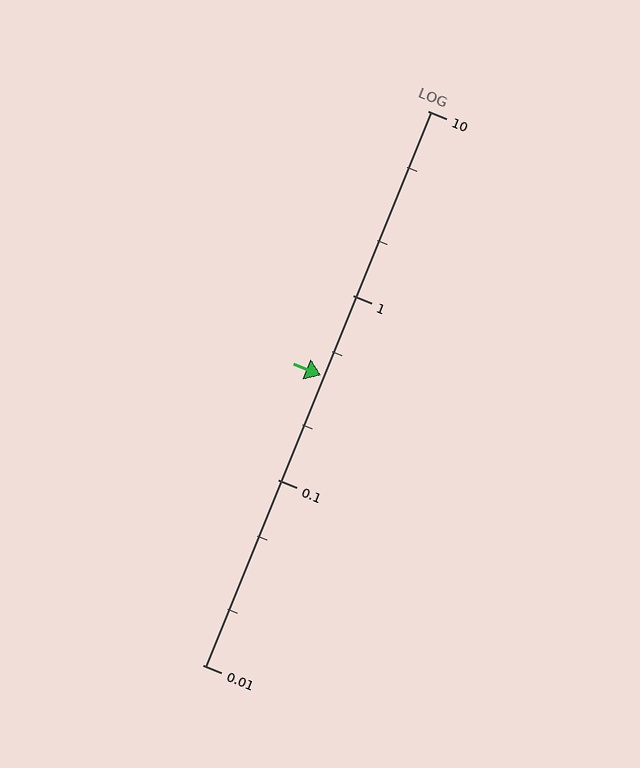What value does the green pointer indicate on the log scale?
The pointer indicates approximately 0.37.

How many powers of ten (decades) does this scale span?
The scale spans 3 decades, from 0.01 to 10.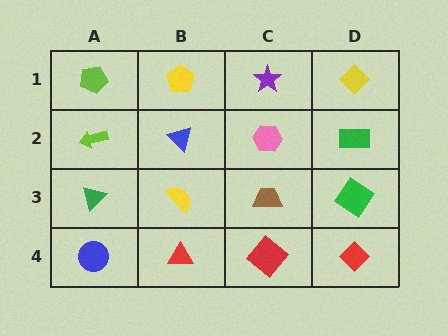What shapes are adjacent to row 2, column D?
A yellow diamond (row 1, column D), a green diamond (row 3, column D), a pink hexagon (row 2, column C).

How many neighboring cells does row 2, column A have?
3.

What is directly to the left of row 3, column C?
A yellow semicircle.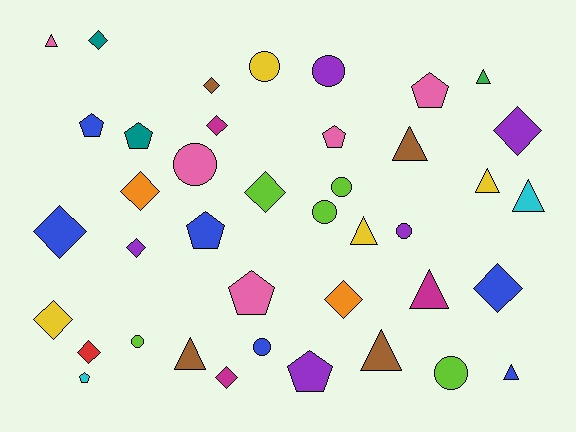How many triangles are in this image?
There are 10 triangles.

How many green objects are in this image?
There is 1 green object.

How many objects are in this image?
There are 40 objects.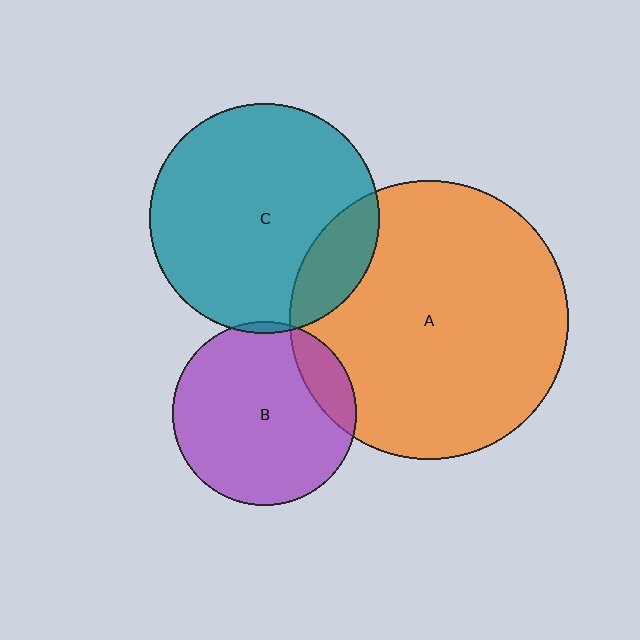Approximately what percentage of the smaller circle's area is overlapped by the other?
Approximately 15%.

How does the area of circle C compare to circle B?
Approximately 1.6 times.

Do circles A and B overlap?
Yes.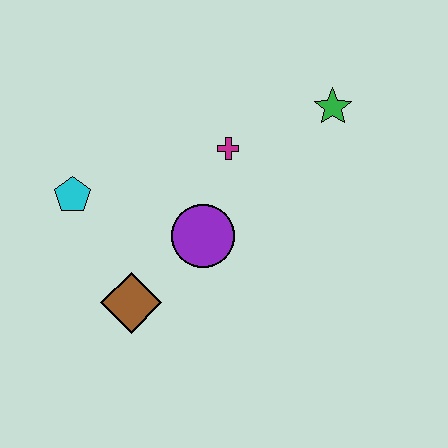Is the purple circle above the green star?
No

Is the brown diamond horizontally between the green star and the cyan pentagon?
Yes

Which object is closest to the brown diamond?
The purple circle is closest to the brown diamond.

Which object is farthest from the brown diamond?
The green star is farthest from the brown diamond.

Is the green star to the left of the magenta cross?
No